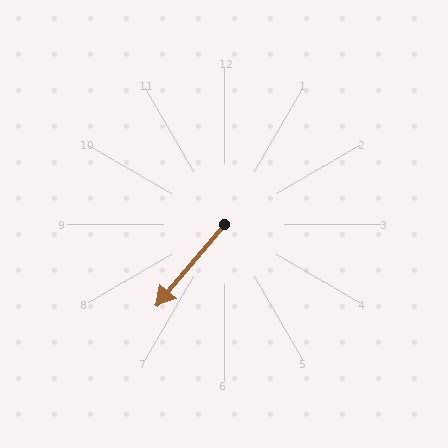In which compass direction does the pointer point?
Southwest.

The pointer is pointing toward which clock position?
Roughly 7 o'clock.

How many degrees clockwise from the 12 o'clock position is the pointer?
Approximately 220 degrees.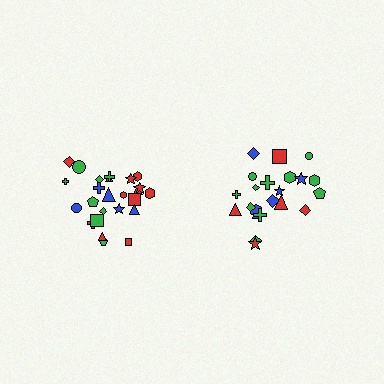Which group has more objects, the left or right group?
The left group.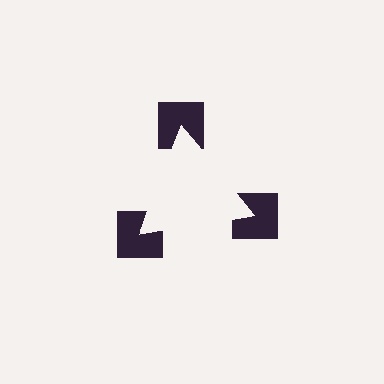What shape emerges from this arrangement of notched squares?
An illusory triangle — its edges are inferred from the aligned wedge cuts in the notched squares, not physically drawn.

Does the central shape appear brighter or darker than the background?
It typically appears slightly brighter than the background, even though no actual brightness change is drawn.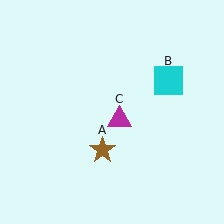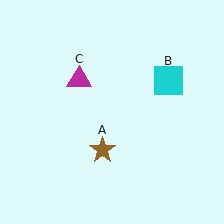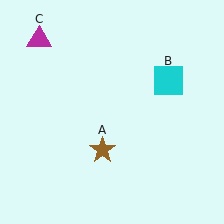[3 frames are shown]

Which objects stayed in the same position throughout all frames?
Brown star (object A) and cyan square (object B) remained stationary.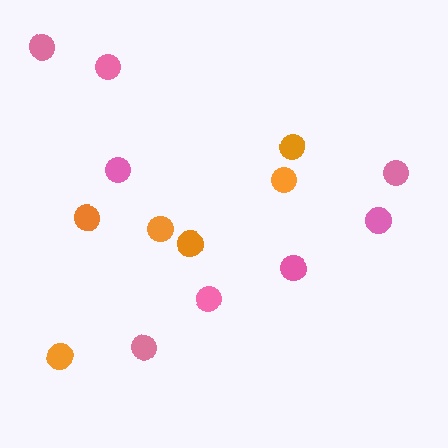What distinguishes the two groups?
There are 2 groups: one group of pink circles (8) and one group of orange circles (6).